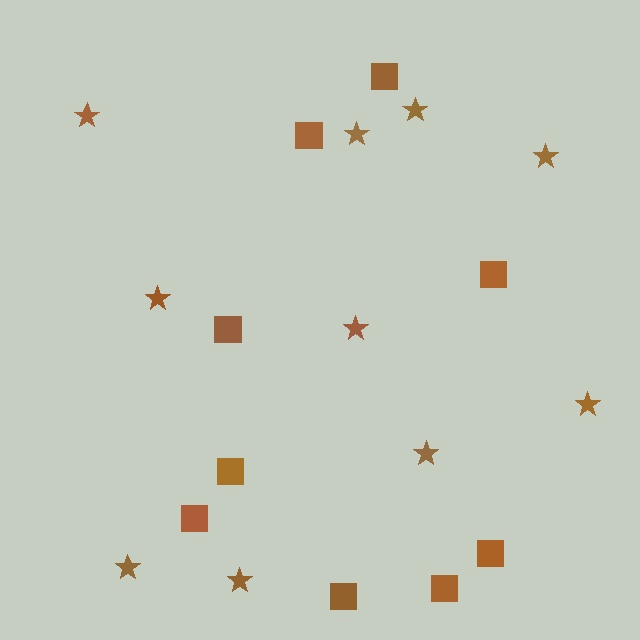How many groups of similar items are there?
There are 2 groups: one group of stars (10) and one group of squares (9).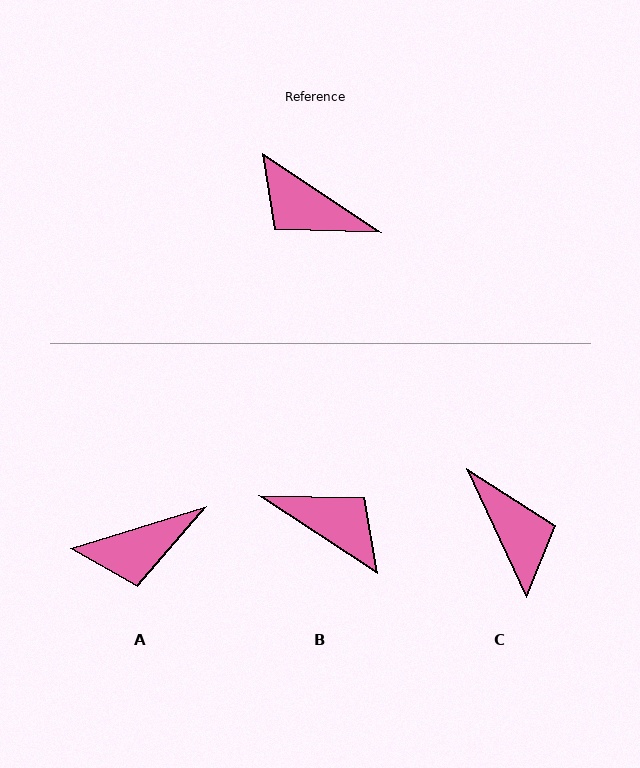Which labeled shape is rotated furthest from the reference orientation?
B, about 179 degrees away.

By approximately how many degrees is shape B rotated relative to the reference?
Approximately 179 degrees clockwise.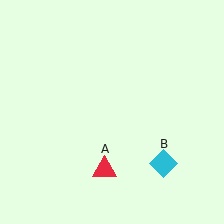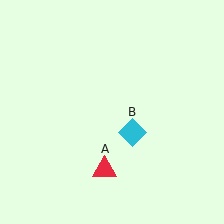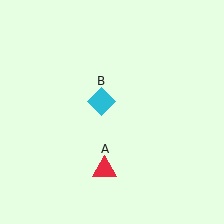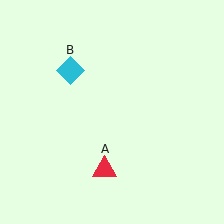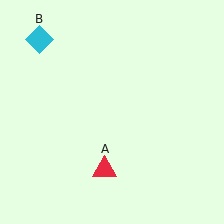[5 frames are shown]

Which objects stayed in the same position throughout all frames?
Red triangle (object A) remained stationary.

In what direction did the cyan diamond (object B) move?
The cyan diamond (object B) moved up and to the left.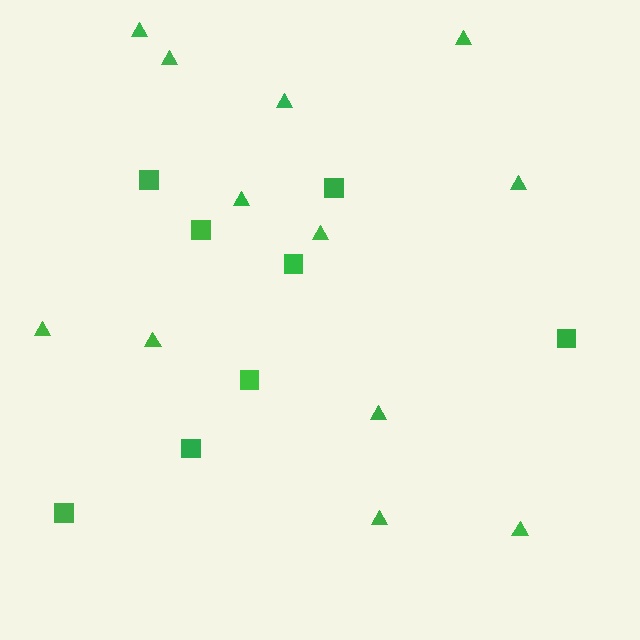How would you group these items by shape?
There are 2 groups: one group of triangles (12) and one group of squares (8).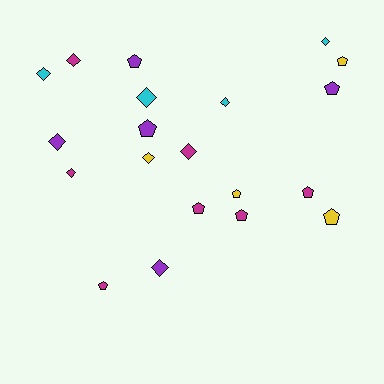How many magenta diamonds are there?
There are 3 magenta diamonds.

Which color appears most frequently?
Magenta, with 7 objects.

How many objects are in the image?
There are 20 objects.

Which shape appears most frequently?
Diamond, with 10 objects.